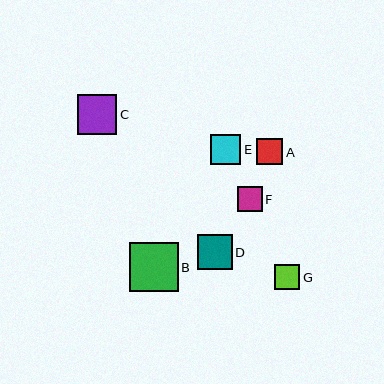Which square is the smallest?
Square G is the smallest with a size of approximately 25 pixels.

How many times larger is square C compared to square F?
Square C is approximately 1.6 times the size of square F.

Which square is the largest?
Square B is the largest with a size of approximately 49 pixels.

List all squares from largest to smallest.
From largest to smallest: B, C, D, E, A, F, G.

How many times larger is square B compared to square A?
Square B is approximately 1.9 times the size of square A.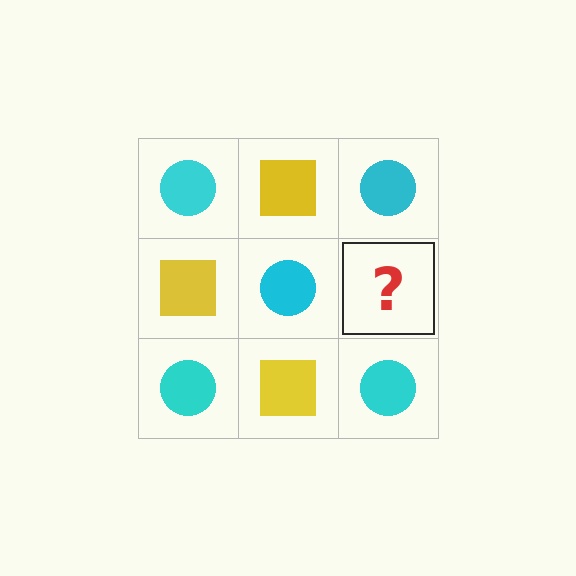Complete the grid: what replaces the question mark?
The question mark should be replaced with a yellow square.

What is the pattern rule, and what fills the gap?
The rule is that it alternates cyan circle and yellow square in a checkerboard pattern. The gap should be filled with a yellow square.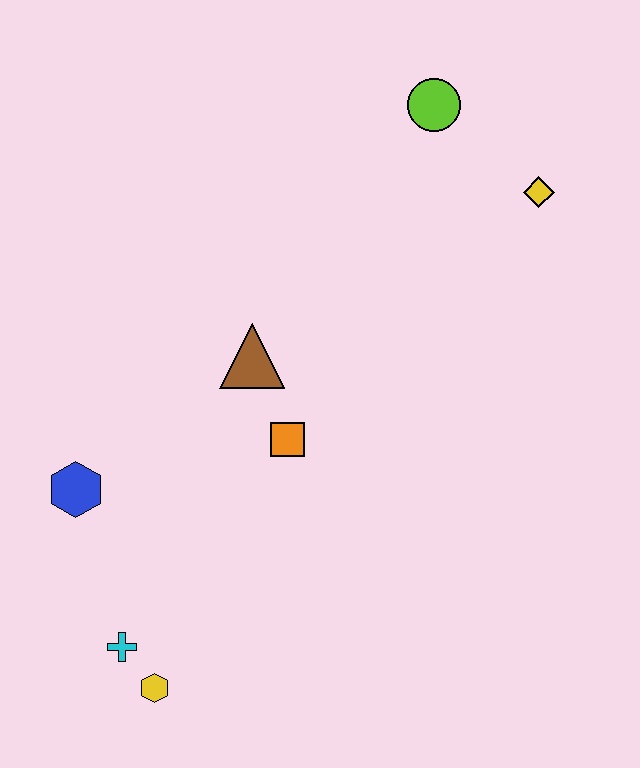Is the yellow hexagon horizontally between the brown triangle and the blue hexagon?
Yes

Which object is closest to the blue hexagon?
The cyan cross is closest to the blue hexagon.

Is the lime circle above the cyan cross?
Yes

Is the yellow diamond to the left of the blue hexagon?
No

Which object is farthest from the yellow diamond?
The yellow hexagon is farthest from the yellow diamond.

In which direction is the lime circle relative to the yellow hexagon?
The lime circle is above the yellow hexagon.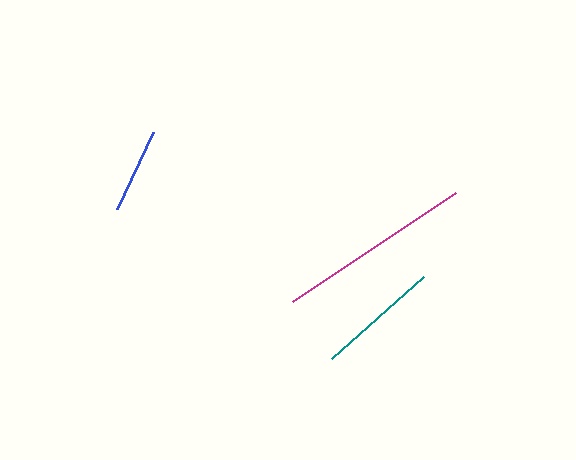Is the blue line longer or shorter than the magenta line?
The magenta line is longer than the blue line.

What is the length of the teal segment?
The teal segment is approximately 124 pixels long.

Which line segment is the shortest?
The blue line is the shortest at approximately 85 pixels.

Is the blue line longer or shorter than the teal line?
The teal line is longer than the blue line.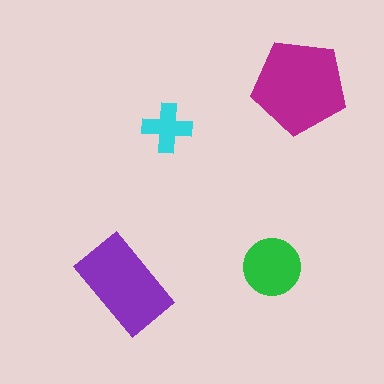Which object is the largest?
The magenta pentagon.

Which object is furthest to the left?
The purple rectangle is leftmost.